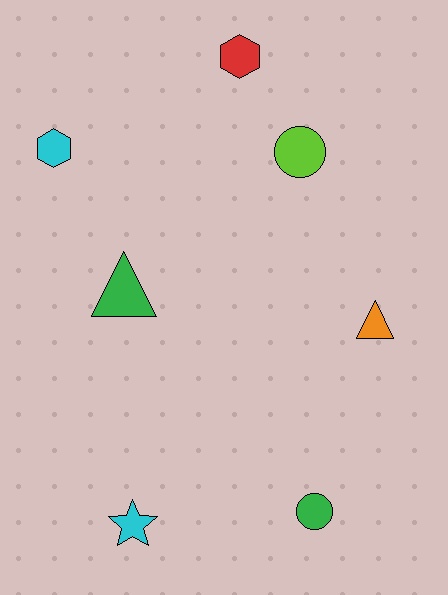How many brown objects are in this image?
There are no brown objects.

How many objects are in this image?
There are 7 objects.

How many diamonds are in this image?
There are no diamonds.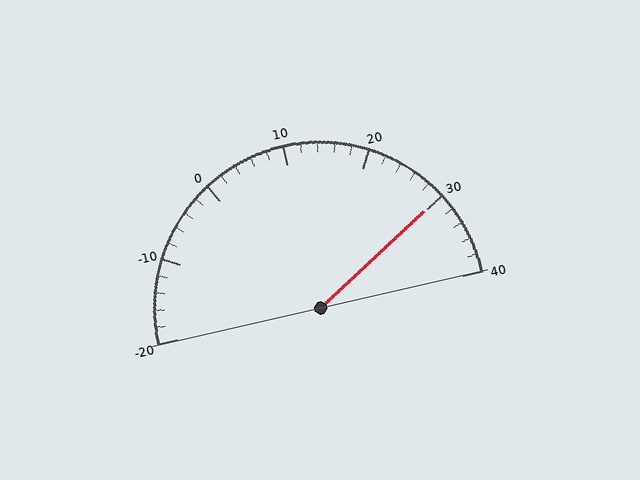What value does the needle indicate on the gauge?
The needle indicates approximately 30.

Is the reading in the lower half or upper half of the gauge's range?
The reading is in the upper half of the range (-20 to 40).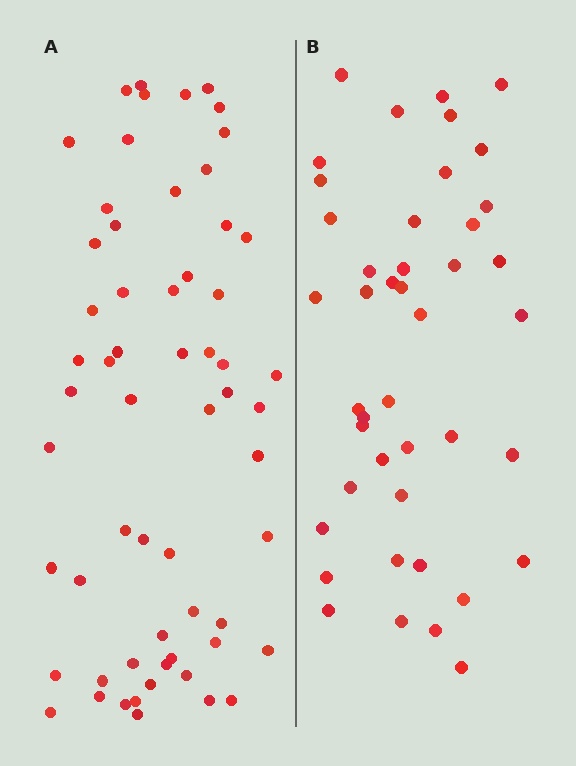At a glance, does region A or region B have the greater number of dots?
Region A (the left region) has more dots.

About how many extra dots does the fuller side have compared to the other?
Region A has approximately 15 more dots than region B.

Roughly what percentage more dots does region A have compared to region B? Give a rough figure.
About 40% more.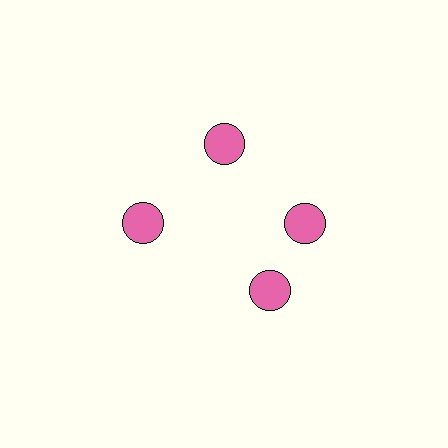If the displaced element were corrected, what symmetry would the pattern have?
It would have 4-fold rotational symmetry — the pattern would map onto itself every 90 degrees.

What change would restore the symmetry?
The symmetry would be restored by rotating it back into even spacing with its neighbors so that all 4 circles sit at equal angles and equal distance from the center.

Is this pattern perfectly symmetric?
No. The 4 pink circles are arranged in a ring, but one element near the 6 o'clock position is rotated out of alignment along the ring, breaking the 4-fold rotational symmetry.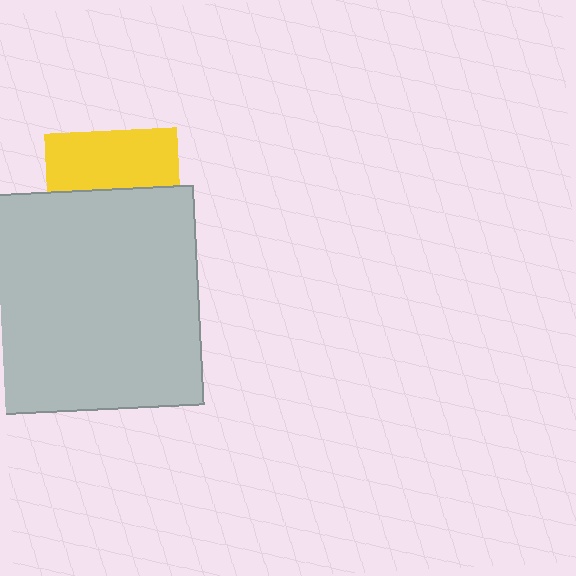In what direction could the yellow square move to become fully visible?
The yellow square could move up. That would shift it out from behind the light gray square entirely.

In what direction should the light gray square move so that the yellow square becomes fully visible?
The light gray square should move down. That is the shortest direction to clear the overlap and leave the yellow square fully visible.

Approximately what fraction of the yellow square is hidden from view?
Roughly 57% of the yellow square is hidden behind the light gray square.